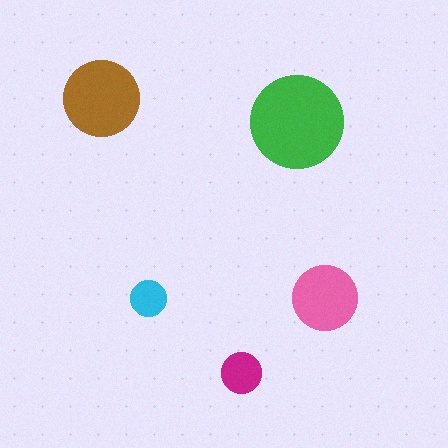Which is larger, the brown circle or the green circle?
The green one.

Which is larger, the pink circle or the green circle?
The green one.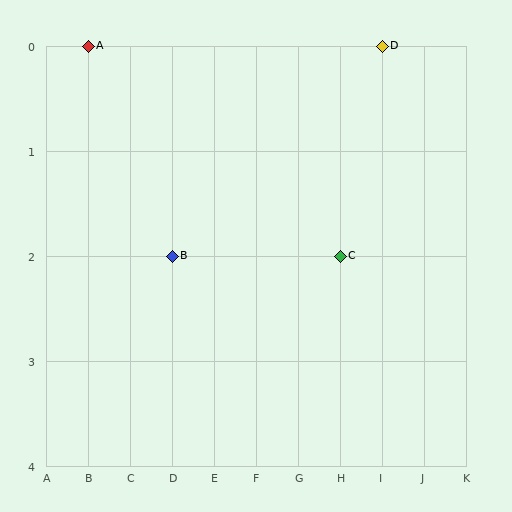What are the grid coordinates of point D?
Point D is at grid coordinates (I, 0).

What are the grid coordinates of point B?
Point B is at grid coordinates (D, 2).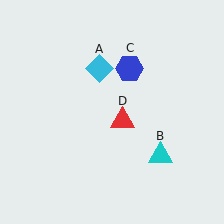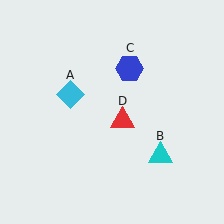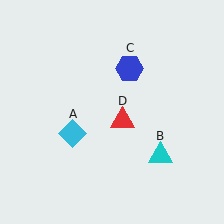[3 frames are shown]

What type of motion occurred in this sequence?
The cyan diamond (object A) rotated counterclockwise around the center of the scene.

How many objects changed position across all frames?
1 object changed position: cyan diamond (object A).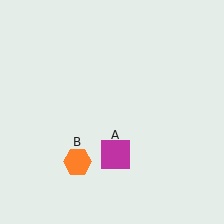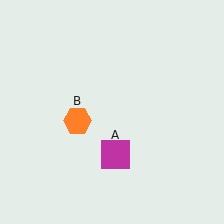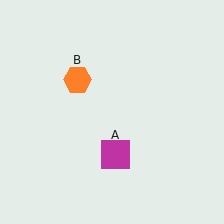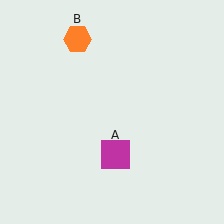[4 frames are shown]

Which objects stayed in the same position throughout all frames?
Magenta square (object A) remained stationary.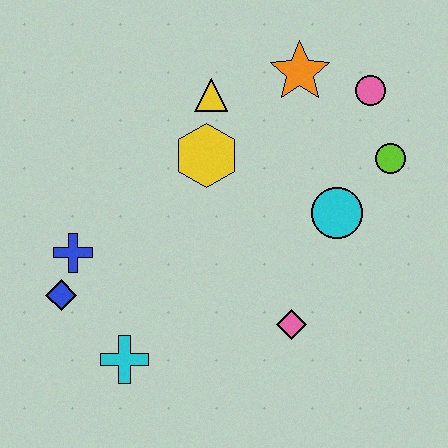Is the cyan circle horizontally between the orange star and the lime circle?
Yes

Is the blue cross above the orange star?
No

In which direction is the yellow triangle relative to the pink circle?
The yellow triangle is to the left of the pink circle.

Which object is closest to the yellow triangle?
The yellow hexagon is closest to the yellow triangle.